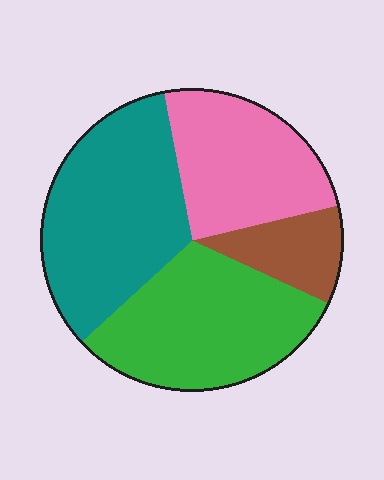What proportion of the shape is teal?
Teal takes up about one third (1/3) of the shape.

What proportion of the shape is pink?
Pink takes up about one quarter (1/4) of the shape.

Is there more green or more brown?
Green.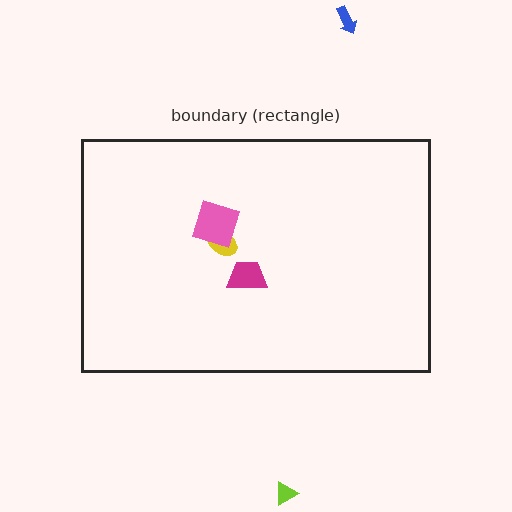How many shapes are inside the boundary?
3 inside, 2 outside.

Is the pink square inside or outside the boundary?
Inside.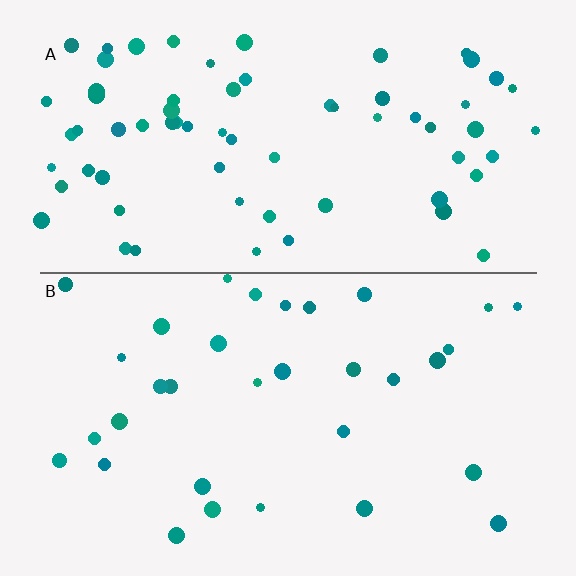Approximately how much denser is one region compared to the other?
Approximately 2.1× — region A over region B.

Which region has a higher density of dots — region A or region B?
A (the top).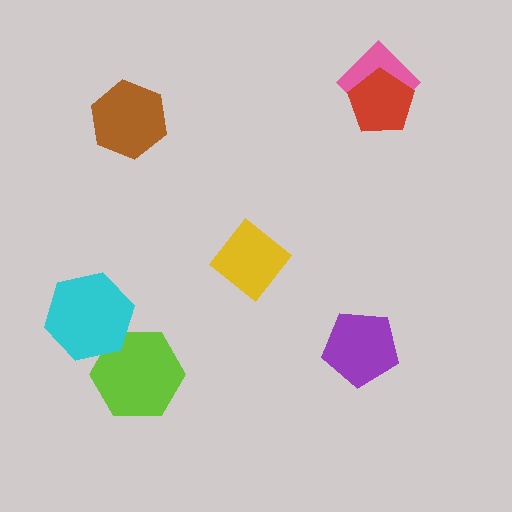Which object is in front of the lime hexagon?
The cyan hexagon is in front of the lime hexagon.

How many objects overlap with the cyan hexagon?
1 object overlaps with the cyan hexagon.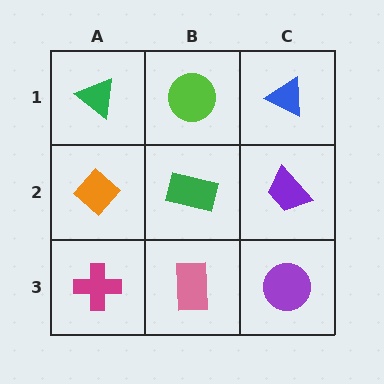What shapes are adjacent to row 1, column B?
A green rectangle (row 2, column B), a green triangle (row 1, column A), a blue triangle (row 1, column C).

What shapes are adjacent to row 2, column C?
A blue triangle (row 1, column C), a purple circle (row 3, column C), a green rectangle (row 2, column B).